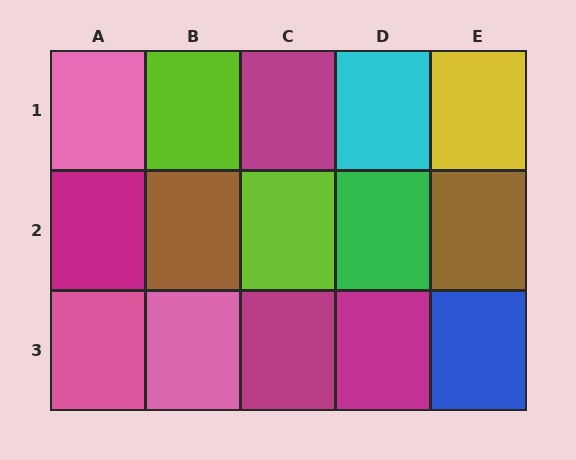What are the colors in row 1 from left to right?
Pink, lime, magenta, cyan, yellow.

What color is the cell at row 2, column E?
Brown.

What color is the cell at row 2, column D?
Green.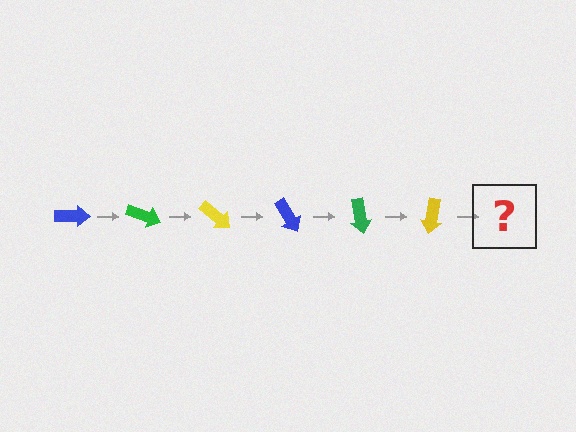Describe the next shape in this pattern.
It should be a blue arrow, rotated 120 degrees from the start.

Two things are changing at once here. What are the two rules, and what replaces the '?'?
The two rules are that it rotates 20 degrees each step and the color cycles through blue, green, and yellow. The '?' should be a blue arrow, rotated 120 degrees from the start.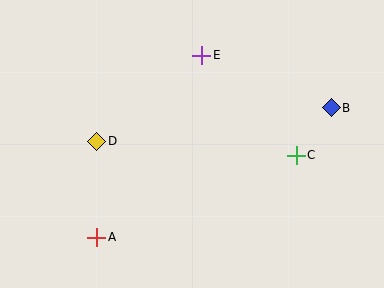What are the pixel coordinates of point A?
Point A is at (97, 237).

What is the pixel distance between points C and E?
The distance between C and E is 137 pixels.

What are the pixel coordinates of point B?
Point B is at (331, 108).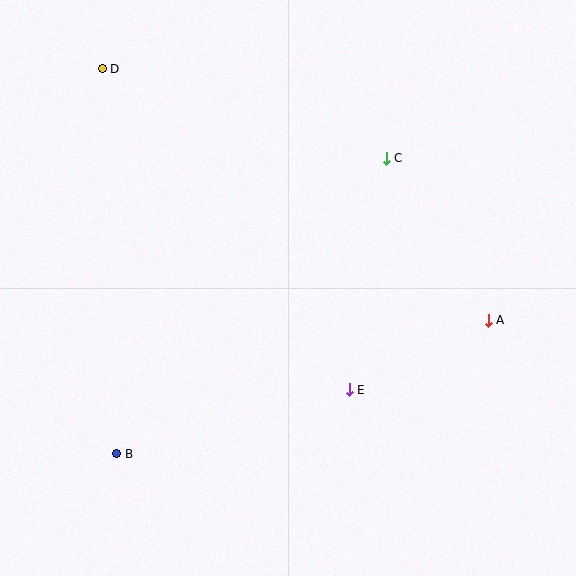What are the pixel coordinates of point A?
Point A is at (488, 320).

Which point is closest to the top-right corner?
Point C is closest to the top-right corner.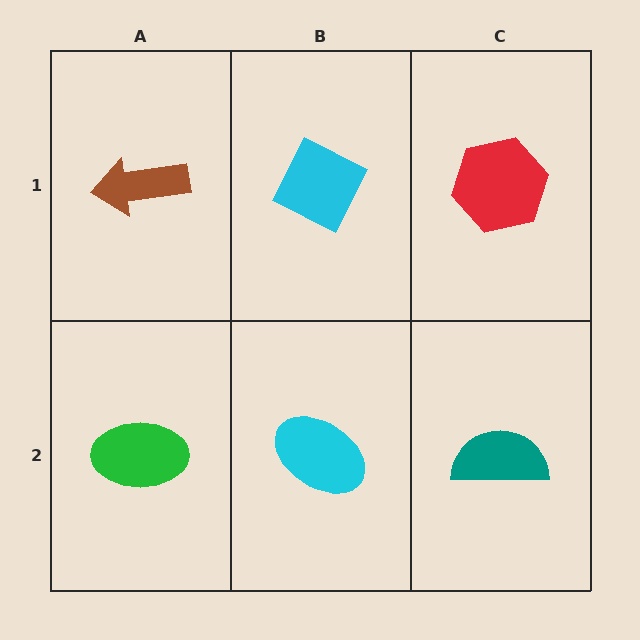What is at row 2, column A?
A green ellipse.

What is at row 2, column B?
A cyan ellipse.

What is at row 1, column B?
A cyan diamond.